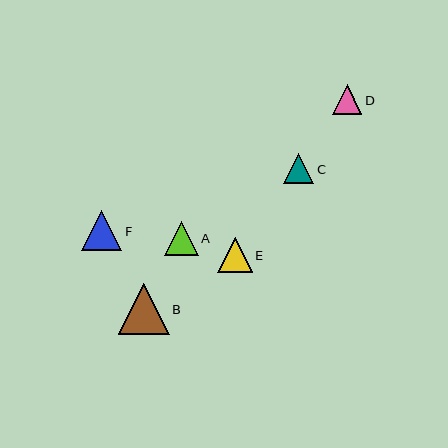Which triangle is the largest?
Triangle B is the largest with a size of approximately 51 pixels.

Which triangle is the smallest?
Triangle D is the smallest with a size of approximately 29 pixels.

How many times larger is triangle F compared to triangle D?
Triangle F is approximately 1.4 times the size of triangle D.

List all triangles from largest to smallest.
From largest to smallest: B, F, E, A, C, D.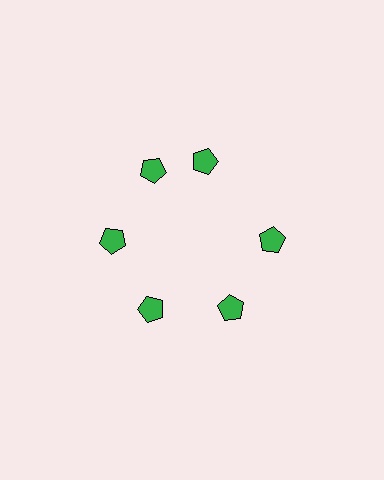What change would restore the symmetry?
The symmetry would be restored by rotating it back into even spacing with its neighbors so that all 6 pentagons sit at equal angles and equal distance from the center.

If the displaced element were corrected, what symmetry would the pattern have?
It would have 6-fold rotational symmetry — the pattern would map onto itself every 60 degrees.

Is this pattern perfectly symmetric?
No. The 6 green pentagons are arranged in a ring, but one element near the 1 o'clock position is rotated out of alignment along the ring, breaking the 6-fold rotational symmetry.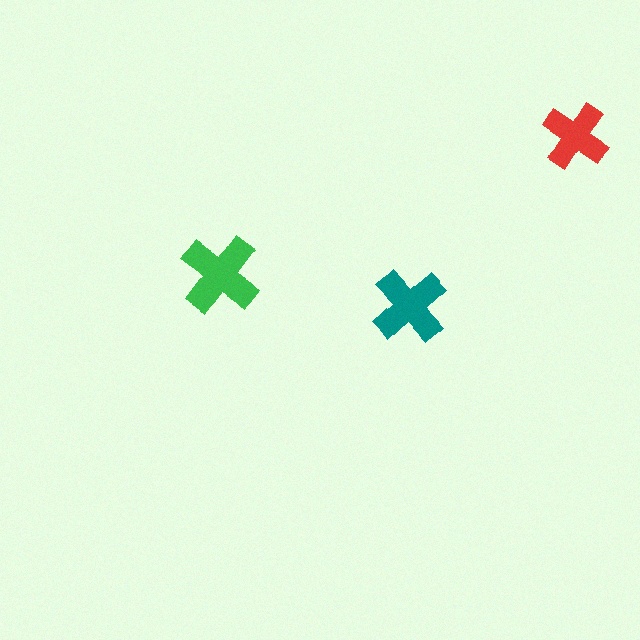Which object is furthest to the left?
The green cross is leftmost.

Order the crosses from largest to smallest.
the green one, the teal one, the red one.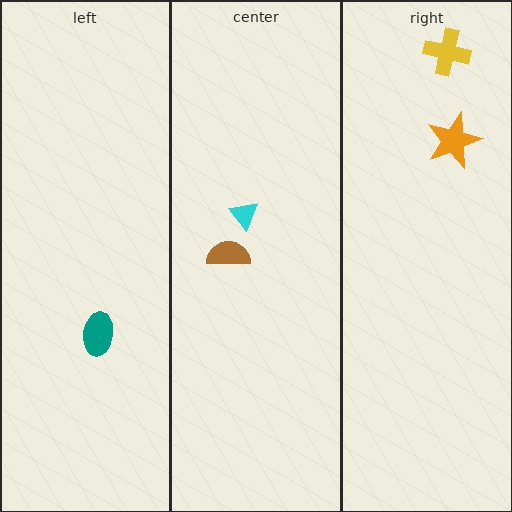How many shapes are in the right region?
2.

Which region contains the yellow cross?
The right region.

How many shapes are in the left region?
1.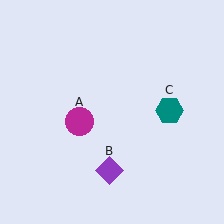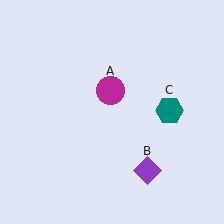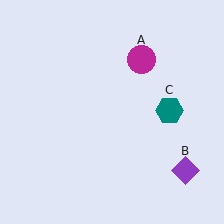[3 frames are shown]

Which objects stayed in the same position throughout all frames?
Teal hexagon (object C) remained stationary.